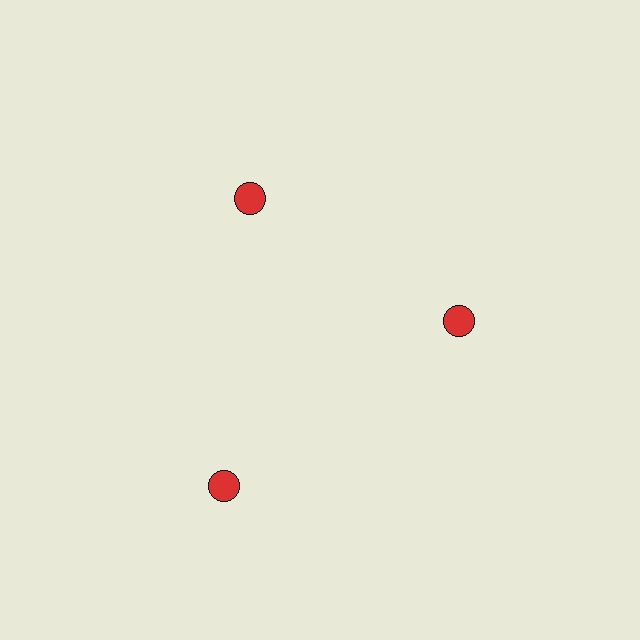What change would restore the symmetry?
The symmetry would be restored by moving it inward, back onto the ring so that all 3 circles sit at equal angles and equal distance from the center.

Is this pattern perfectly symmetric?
No. The 3 red circles are arranged in a ring, but one element near the 7 o'clock position is pushed outward from the center, breaking the 3-fold rotational symmetry.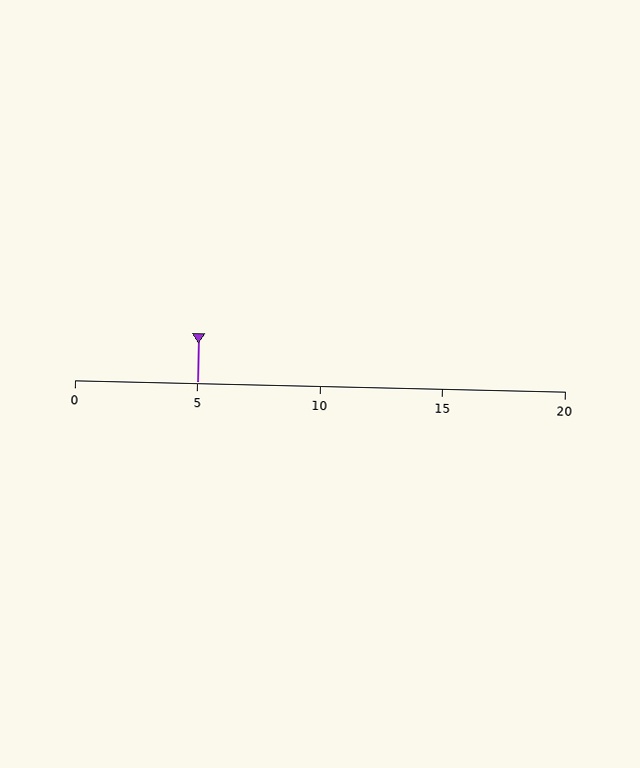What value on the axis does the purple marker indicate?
The marker indicates approximately 5.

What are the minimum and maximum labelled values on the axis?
The axis runs from 0 to 20.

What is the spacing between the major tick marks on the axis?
The major ticks are spaced 5 apart.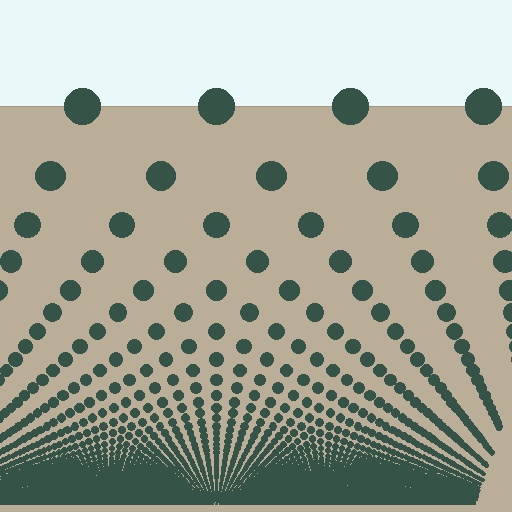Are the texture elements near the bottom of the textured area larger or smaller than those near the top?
Smaller. The gradient is inverted — elements near the bottom are smaller and denser.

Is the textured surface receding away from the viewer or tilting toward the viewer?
The surface appears to tilt toward the viewer. Texture elements get larger and sparser toward the top.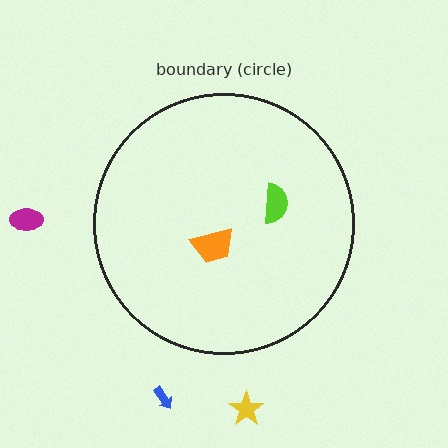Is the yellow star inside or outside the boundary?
Outside.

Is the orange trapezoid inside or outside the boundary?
Inside.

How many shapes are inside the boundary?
2 inside, 3 outside.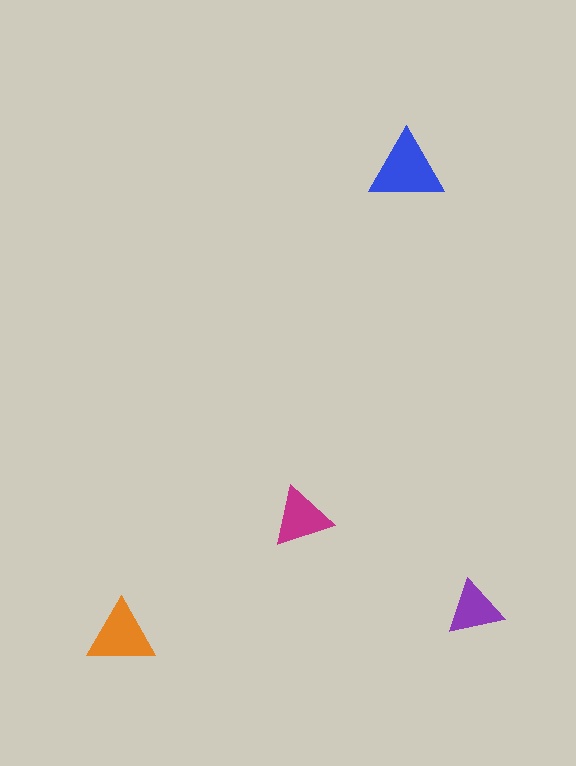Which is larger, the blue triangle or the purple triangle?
The blue one.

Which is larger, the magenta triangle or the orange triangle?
The orange one.